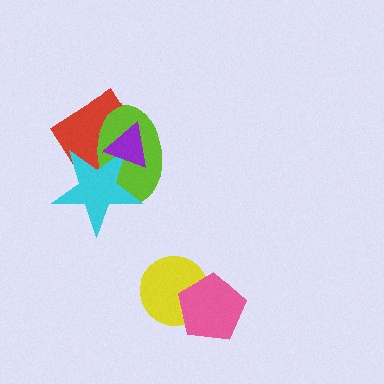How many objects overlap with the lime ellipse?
3 objects overlap with the lime ellipse.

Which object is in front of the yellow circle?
The pink pentagon is in front of the yellow circle.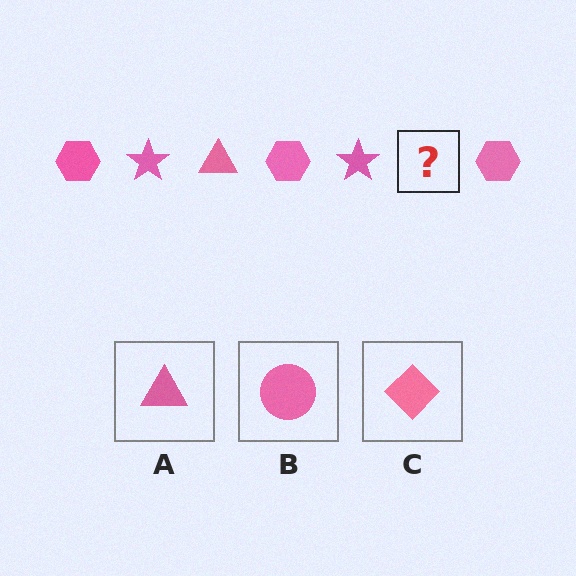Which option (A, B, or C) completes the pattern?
A.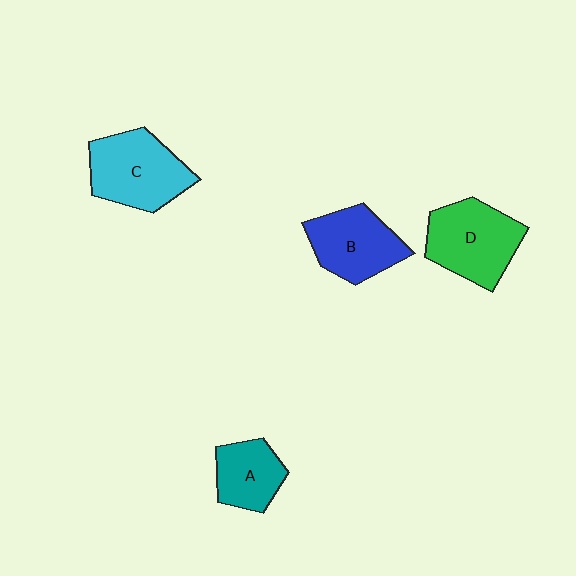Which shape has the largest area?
Shape C (cyan).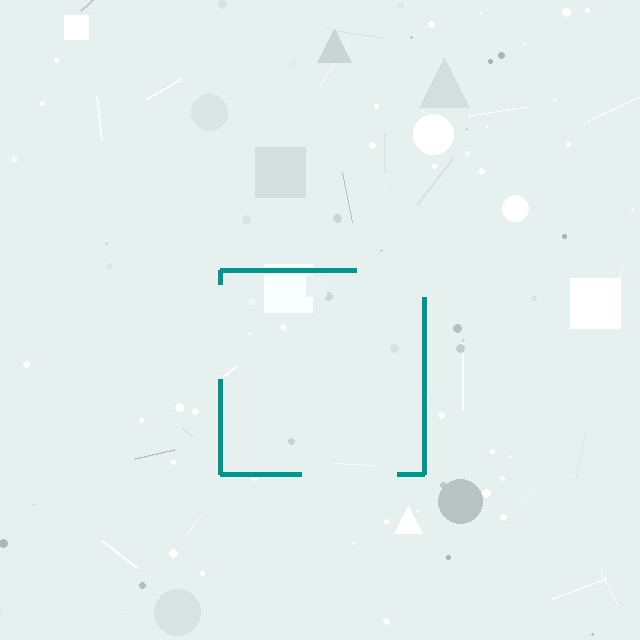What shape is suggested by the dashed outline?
The dashed outline suggests a square.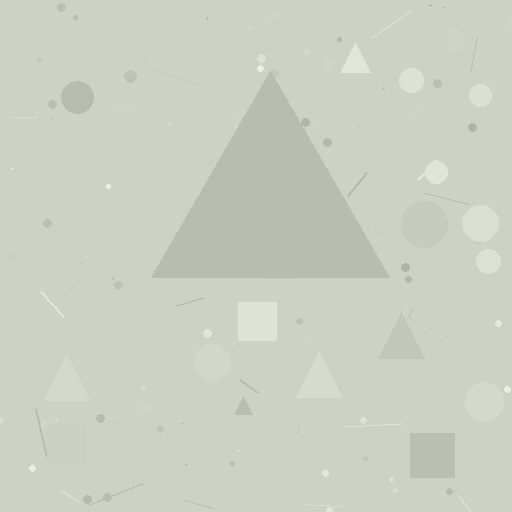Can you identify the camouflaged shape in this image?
The camouflaged shape is a triangle.